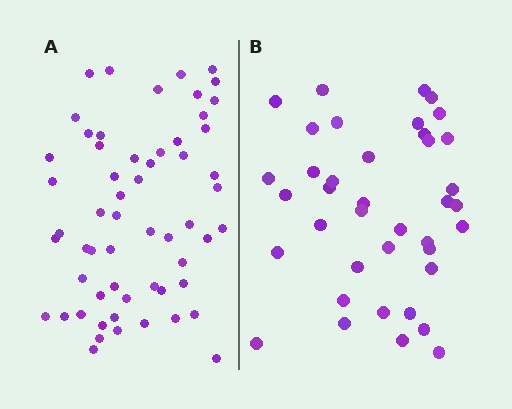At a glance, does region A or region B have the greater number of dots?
Region A (the left region) has more dots.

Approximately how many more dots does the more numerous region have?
Region A has approximately 20 more dots than region B.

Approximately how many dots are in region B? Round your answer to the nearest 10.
About 40 dots. (The exact count is 39, which rounds to 40.)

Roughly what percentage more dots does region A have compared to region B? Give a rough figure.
About 50% more.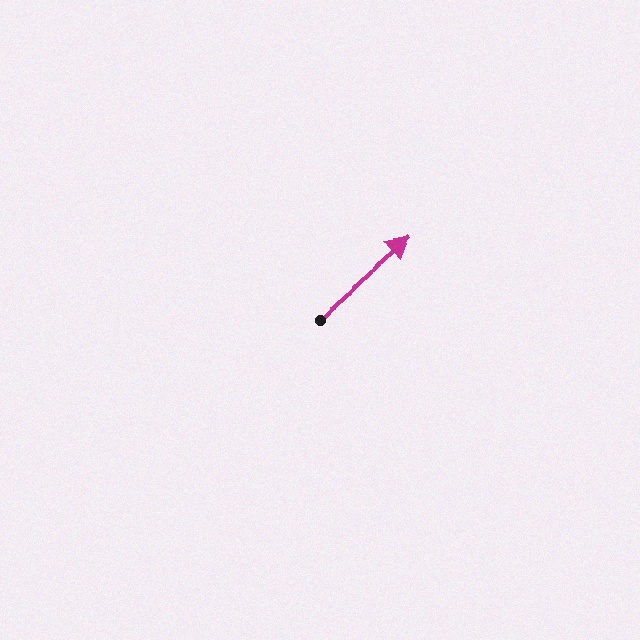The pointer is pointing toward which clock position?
Roughly 2 o'clock.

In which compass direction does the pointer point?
Northeast.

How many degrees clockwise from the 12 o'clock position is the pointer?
Approximately 49 degrees.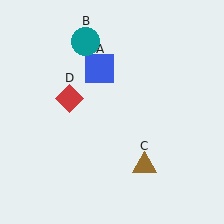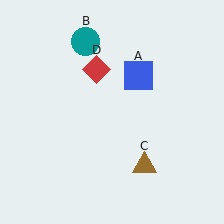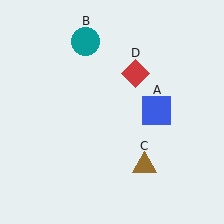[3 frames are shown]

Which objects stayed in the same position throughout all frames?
Teal circle (object B) and brown triangle (object C) remained stationary.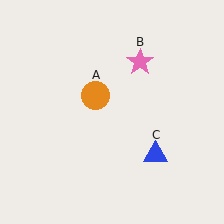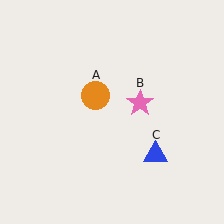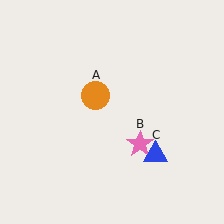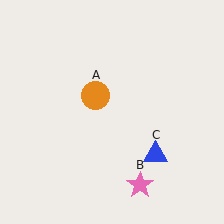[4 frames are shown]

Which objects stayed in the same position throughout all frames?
Orange circle (object A) and blue triangle (object C) remained stationary.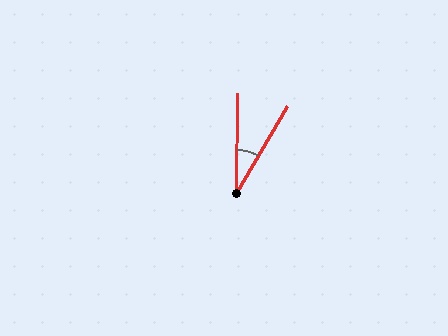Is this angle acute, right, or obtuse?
It is acute.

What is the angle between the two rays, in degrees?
Approximately 30 degrees.